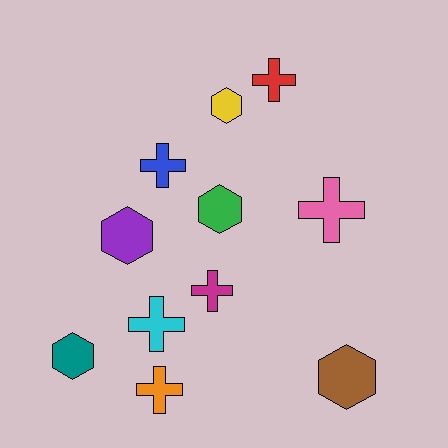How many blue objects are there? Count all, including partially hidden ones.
There is 1 blue object.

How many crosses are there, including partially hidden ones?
There are 6 crosses.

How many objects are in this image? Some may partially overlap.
There are 11 objects.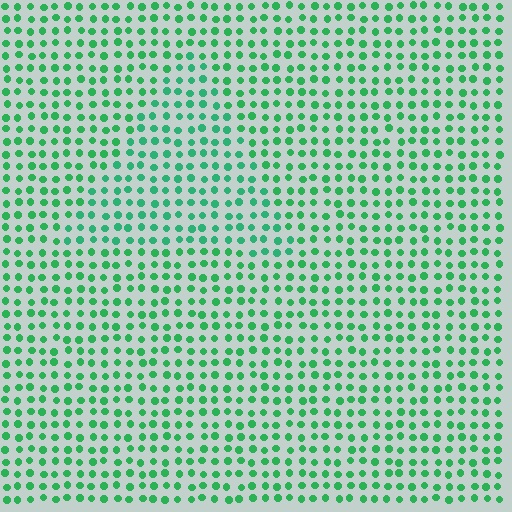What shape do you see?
I see a triangle.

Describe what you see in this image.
The image is filled with small green elements in a uniform arrangement. A triangle-shaped region is visible where the elements are tinted to a slightly different hue, forming a subtle color boundary.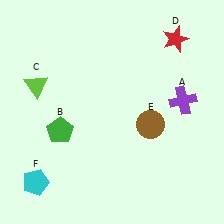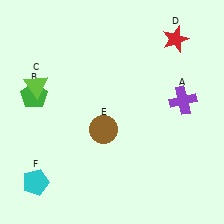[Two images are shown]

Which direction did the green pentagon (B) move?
The green pentagon (B) moved up.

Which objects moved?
The objects that moved are: the green pentagon (B), the brown circle (E).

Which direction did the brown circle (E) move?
The brown circle (E) moved left.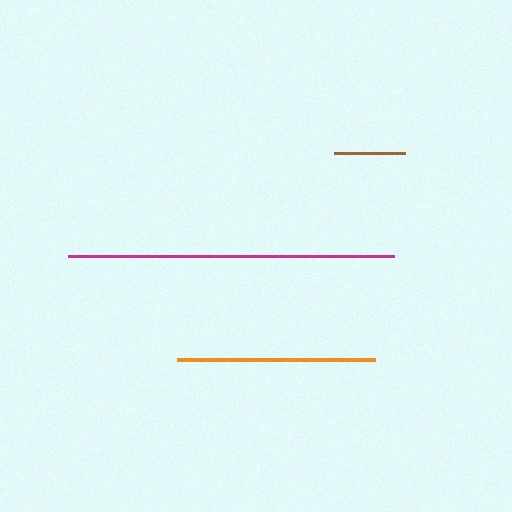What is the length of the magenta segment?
The magenta segment is approximately 325 pixels long.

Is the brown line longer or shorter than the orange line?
The orange line is longer than the brown line.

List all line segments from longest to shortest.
From longest to shortest: magenta, orange, brown.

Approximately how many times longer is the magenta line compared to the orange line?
The magenta line is approximately 1.6 times the length of the orange line.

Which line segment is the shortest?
The brown line is the shortest at approximately 71 pixels.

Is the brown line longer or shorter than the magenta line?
The magenta line is longer than the brown line.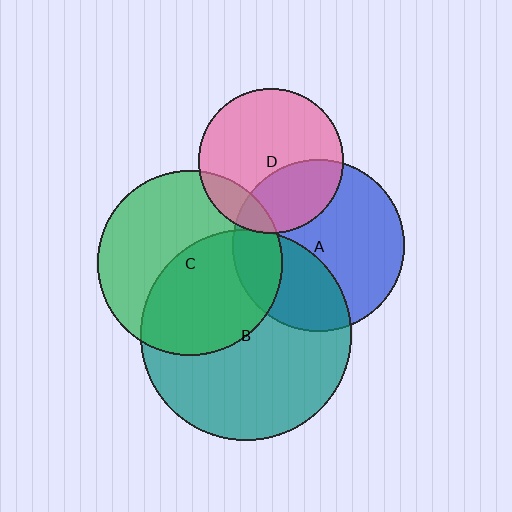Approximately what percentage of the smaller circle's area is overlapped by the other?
Approximately 15%.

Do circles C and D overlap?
Yes.